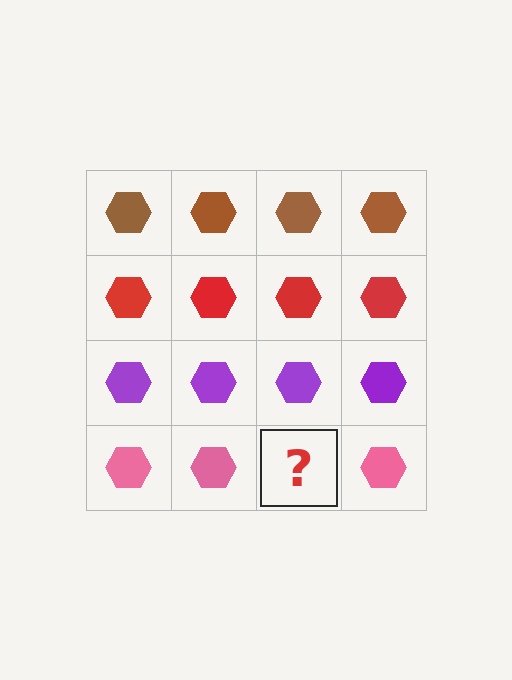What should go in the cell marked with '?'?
The missing cell should contain a pink hexagon.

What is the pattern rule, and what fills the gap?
The rule is that each row has a consistent color. The gap should be filled with a pink hexagon.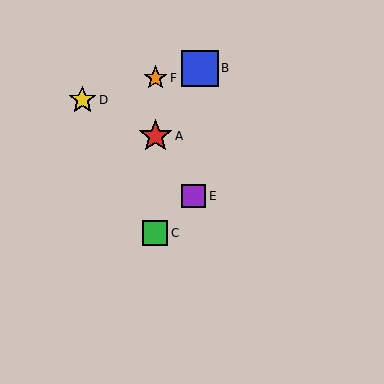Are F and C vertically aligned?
Yes, both are at x≈155.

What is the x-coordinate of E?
Object E is at x≈194.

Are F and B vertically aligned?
No, F is at x≈155 and B is at x≈200.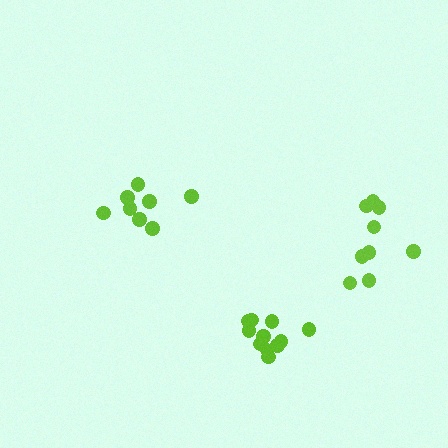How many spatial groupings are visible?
There are 3 spatial groupings.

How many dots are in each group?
Group 1: 8 dots, Group 2: 9 dots, Group 3: 11 dots (28 total).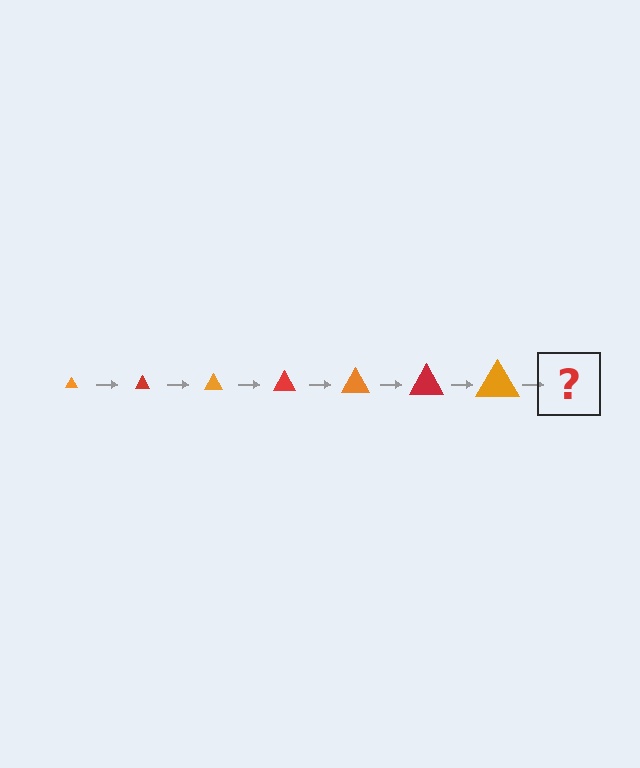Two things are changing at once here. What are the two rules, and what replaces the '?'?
The two rules are that the triangle grows larger each step and the color cycles through orange and red. The '?' should be a red triangle, larger than the previous one.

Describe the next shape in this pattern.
It should be a red triangle, larger than the previous one.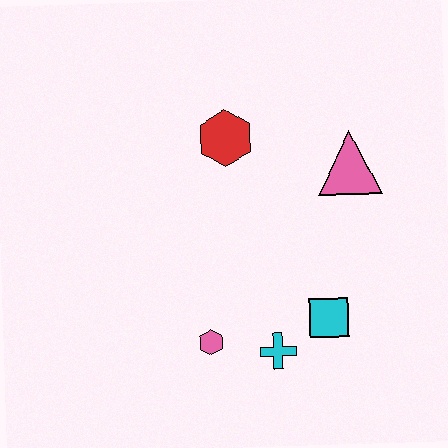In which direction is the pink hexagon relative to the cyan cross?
The pink hexagon is to the left of the cyan cross.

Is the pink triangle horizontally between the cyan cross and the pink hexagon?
No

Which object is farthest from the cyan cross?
The red hexagon is farthest from the cyan cross.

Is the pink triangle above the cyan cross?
Yes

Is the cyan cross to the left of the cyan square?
Yes